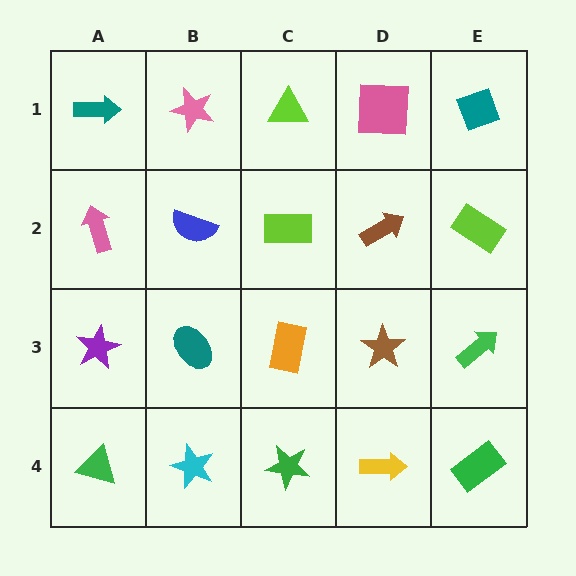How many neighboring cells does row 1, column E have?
2.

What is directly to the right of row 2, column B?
A lime rectangle.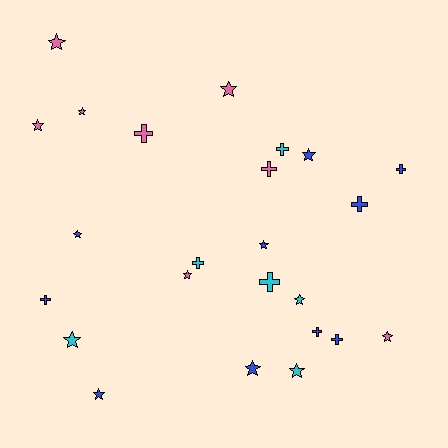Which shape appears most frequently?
Star, with 14 objects.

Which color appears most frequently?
Blue, with 10 objects.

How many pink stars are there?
There are 6 pink stars.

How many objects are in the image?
There are 24 objects.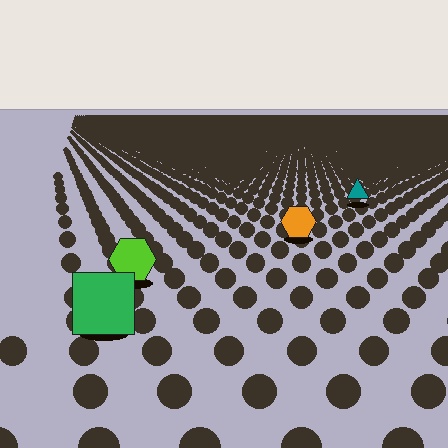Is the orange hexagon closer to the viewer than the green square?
No. The green square is closer — you can tell from the texture gradient: the ground texture is coarser near it.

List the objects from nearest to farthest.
From nearest to farthest: the green square, the lime hexagon, the orange hexagon, the teal triangle.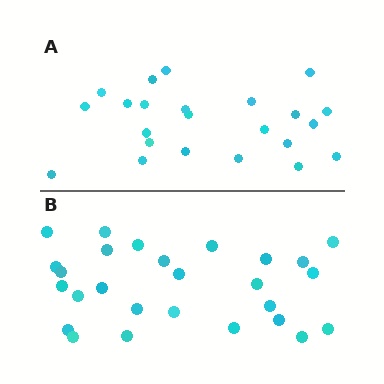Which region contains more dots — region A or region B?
Region B (the bottom region) has more dots.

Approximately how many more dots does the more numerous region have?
Region B has about 4 more dots than region A.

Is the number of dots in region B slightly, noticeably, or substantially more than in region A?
Region B has only slightly more — the two regions are fairly close. The ratio is roughly 1.2 to 1.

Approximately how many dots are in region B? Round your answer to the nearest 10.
About 30 dots. (The exact count is 27, which rounds to 30.)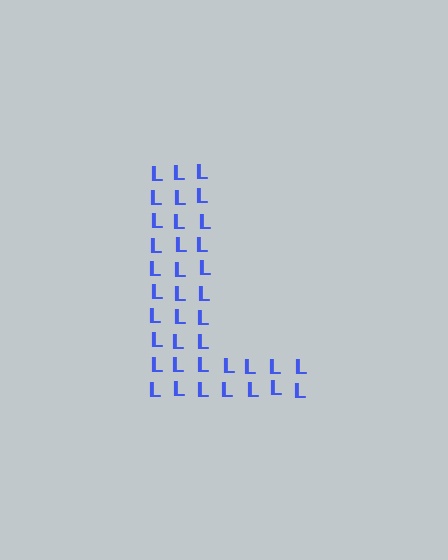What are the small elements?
The small elements are letter L's.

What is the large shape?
The large shape is the letter L.